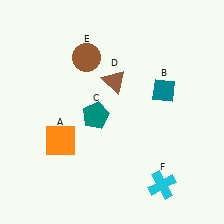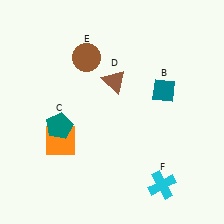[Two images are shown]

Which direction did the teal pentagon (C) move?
The teal pentagon (C) moved left.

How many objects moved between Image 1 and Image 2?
1 object moved between the two images.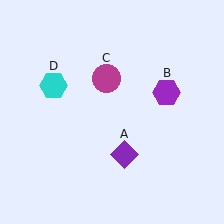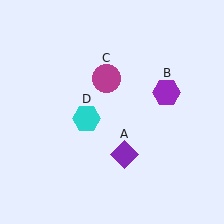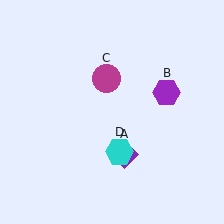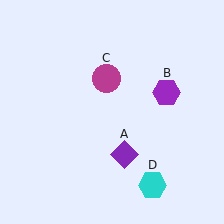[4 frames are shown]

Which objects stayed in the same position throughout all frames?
Purple diamond (object A) and purple hexagon (object B) and magenta circle (object C) remained stationary.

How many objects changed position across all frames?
1 object changed position: cyan hexagon (object D).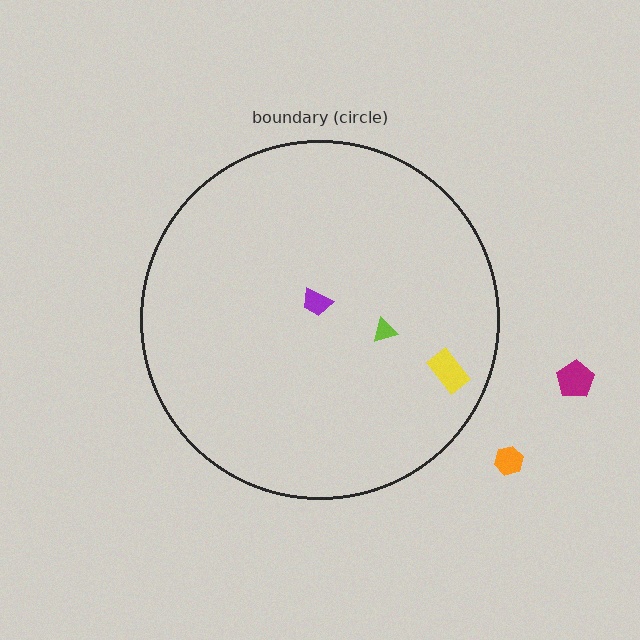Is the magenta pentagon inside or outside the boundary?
Outside.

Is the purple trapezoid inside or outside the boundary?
Inside.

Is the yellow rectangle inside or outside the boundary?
Inside.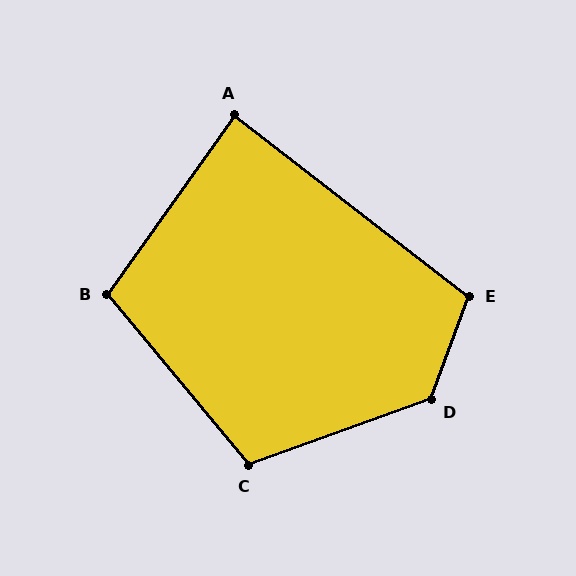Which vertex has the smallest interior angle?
A, at approximately 88 degrees.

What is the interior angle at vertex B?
Approximately 105 degrees (obtuse).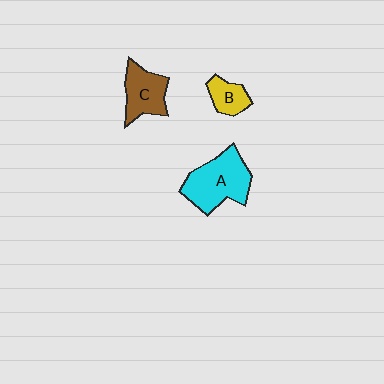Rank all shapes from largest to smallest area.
From largest to smallest: A (cyan), C (brown), B (yellow).